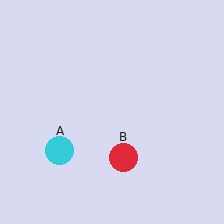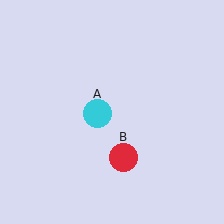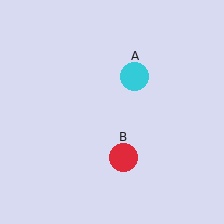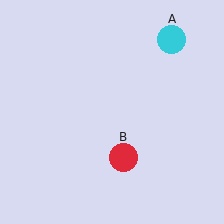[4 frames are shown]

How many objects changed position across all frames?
1 object changed position: cyan circle (object A).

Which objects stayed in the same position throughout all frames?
Red circle (object B) remained stationary.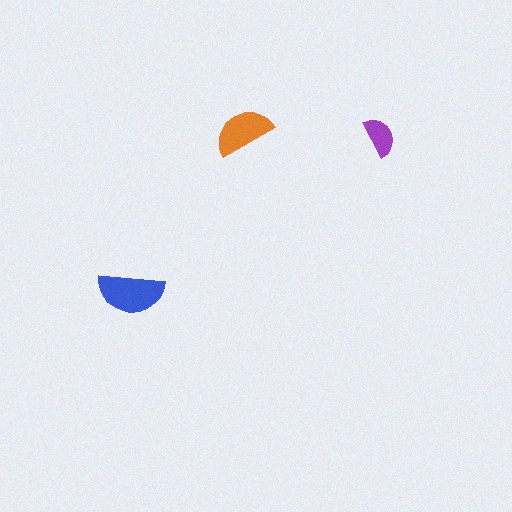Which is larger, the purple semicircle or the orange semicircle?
The orange one.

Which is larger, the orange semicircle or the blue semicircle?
The blue one.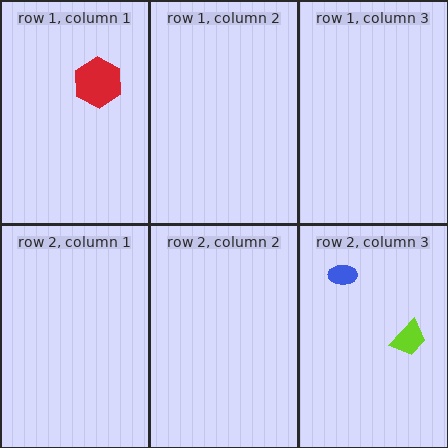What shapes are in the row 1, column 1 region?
The red hexagon.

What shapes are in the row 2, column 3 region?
The blue ellipse, the lime trapezoid.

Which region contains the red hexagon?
The row 1, column 1 region.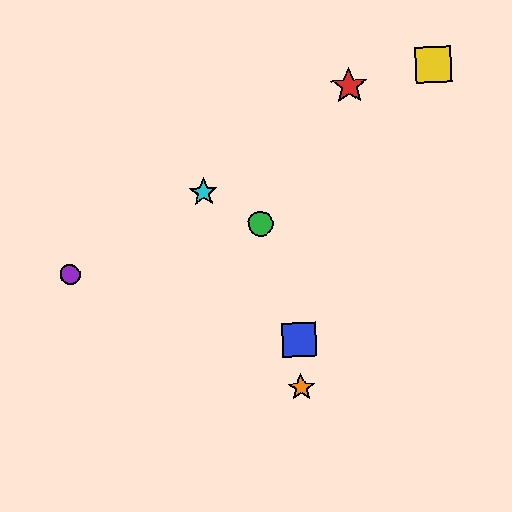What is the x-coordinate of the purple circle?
The purple circle is at x≈70.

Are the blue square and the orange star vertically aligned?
Yes, both are at x≈299.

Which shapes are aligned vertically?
The blue square, the orange star are aligned vertically.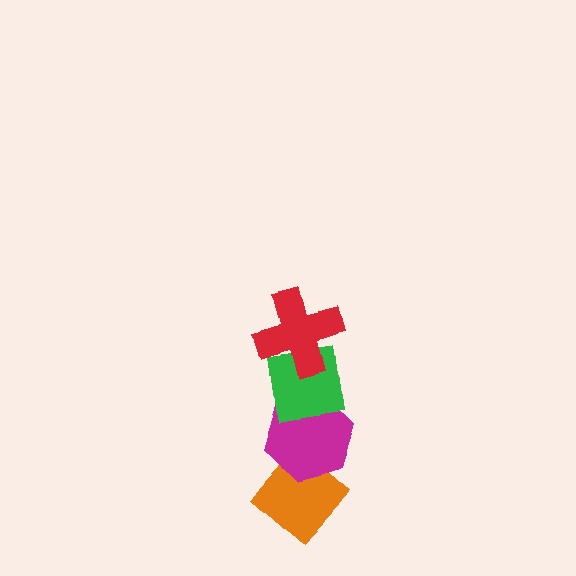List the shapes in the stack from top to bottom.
From top to bottom: the red cross, the green square, the magenta hexagon, the orange diamond.